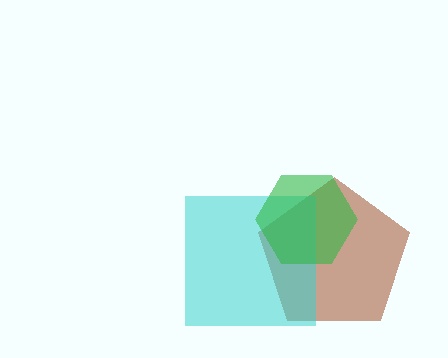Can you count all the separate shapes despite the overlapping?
Yes, there are 3 separate shapes.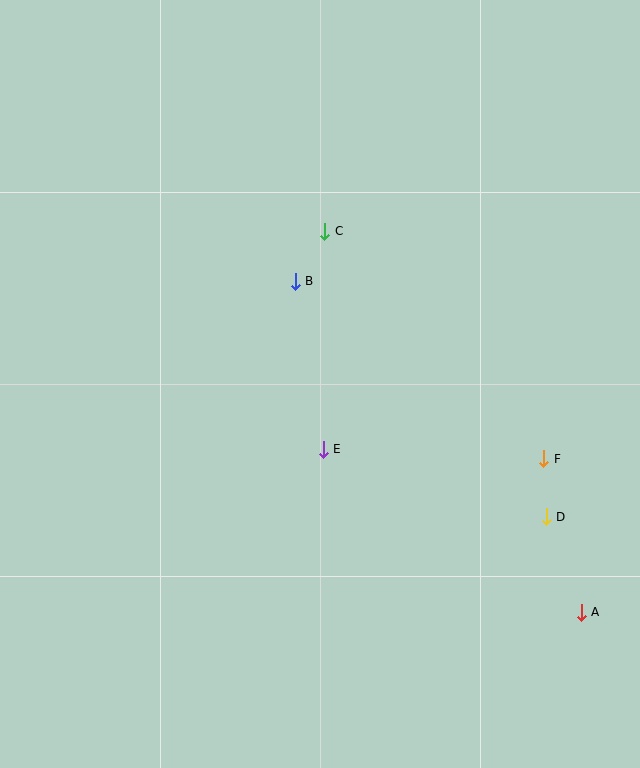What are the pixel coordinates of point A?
Point A is at (581, 612).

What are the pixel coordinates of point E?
Point E is at (323, 449).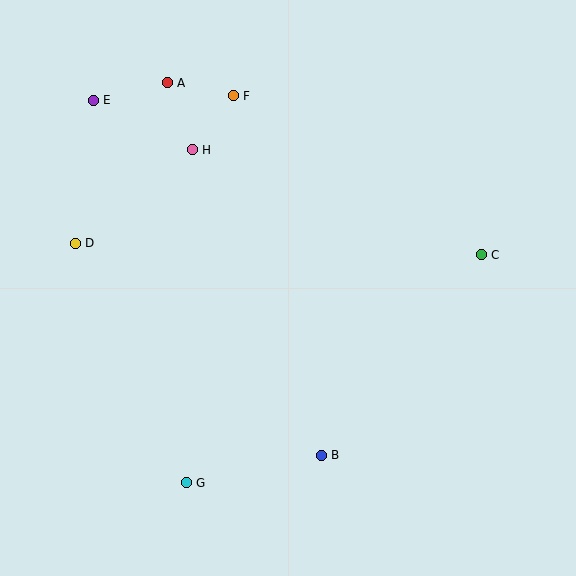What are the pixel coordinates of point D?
Point D is at (75, 243).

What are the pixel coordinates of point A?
Point A is at (167, 83).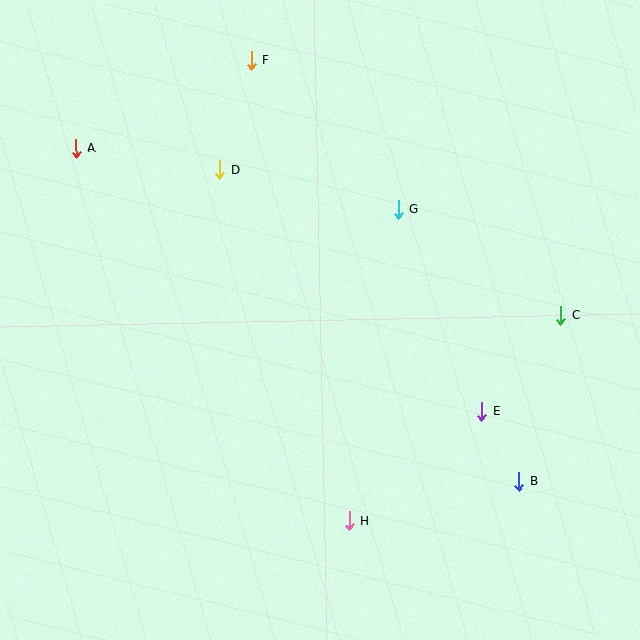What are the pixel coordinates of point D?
Point D is at (220, 170).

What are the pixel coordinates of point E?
Point E is at (482, 412).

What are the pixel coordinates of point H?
Point H is at (349, 521).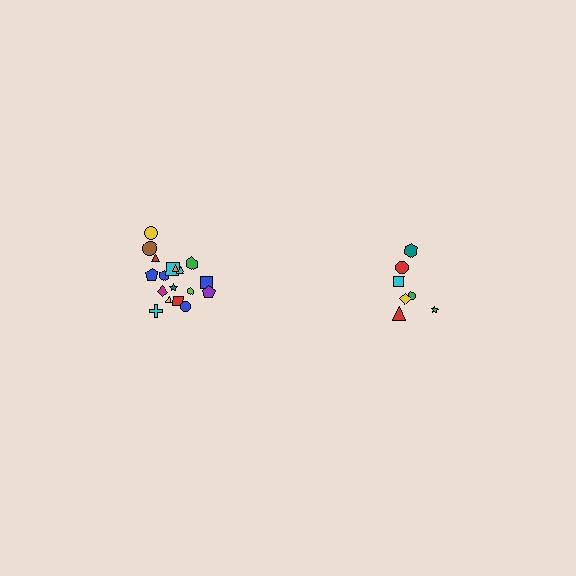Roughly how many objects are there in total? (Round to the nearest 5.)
Roughly 25 objects in total.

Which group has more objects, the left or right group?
The left group.